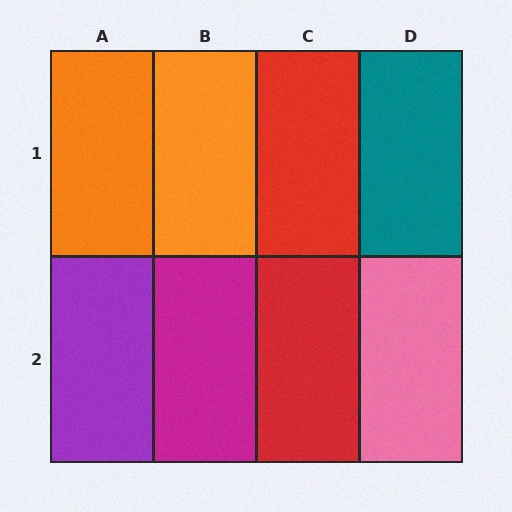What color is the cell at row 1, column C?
Red.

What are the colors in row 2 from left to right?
Purple, magenta, red, pink.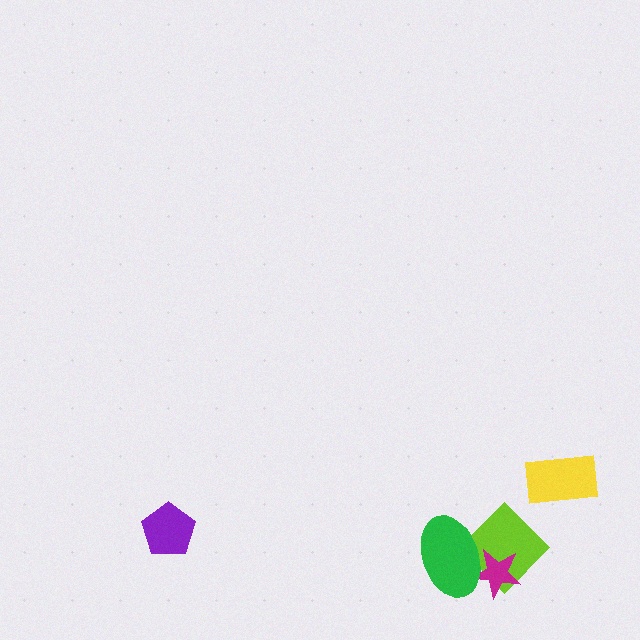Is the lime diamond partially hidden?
Yes, it is partially covered by another shape.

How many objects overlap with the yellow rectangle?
0 objects overlap with the yellow rectangle.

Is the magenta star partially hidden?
Yes, it is partially covered by another shape.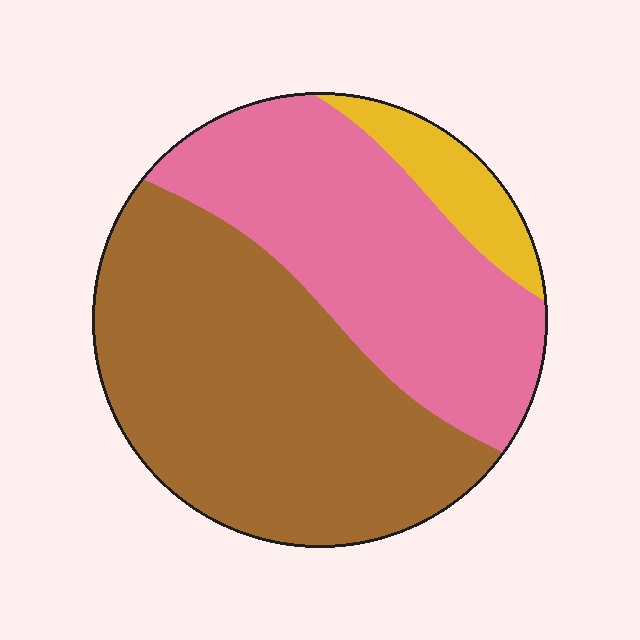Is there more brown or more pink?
Brown.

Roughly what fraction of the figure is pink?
Pink covers 39% of the figure.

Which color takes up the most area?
Brown, at roughly 50%.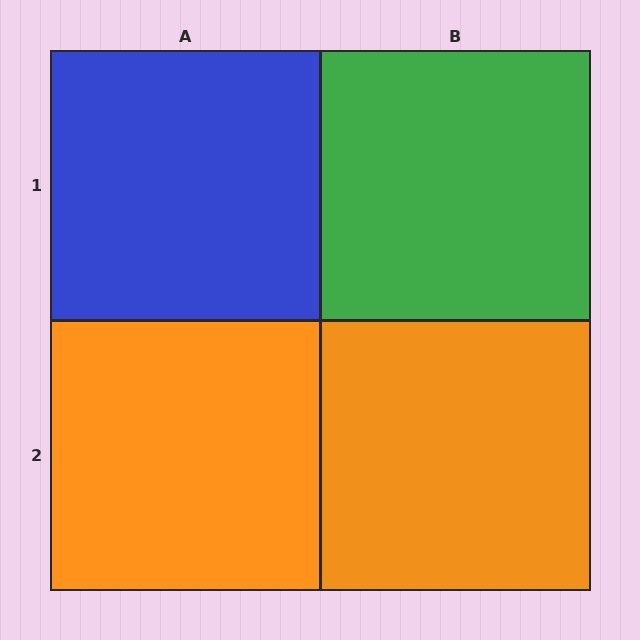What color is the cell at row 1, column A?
Blue.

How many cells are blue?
1 cell is blue.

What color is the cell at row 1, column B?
Green.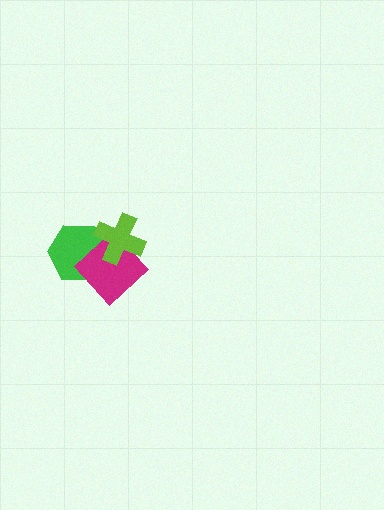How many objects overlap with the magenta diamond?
2 objects overlap with the magenta diamond.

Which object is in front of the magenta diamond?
The lime cross is in front of the magenta diamond.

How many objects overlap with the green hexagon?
2 objects overlap with the green hexagon.